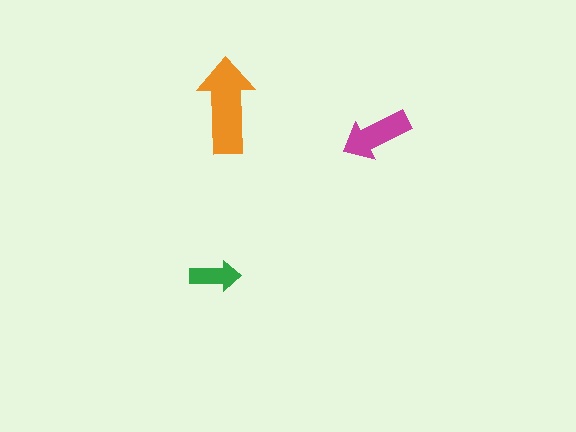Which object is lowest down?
The green arrow is bottommost.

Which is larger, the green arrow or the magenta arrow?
The magenta one.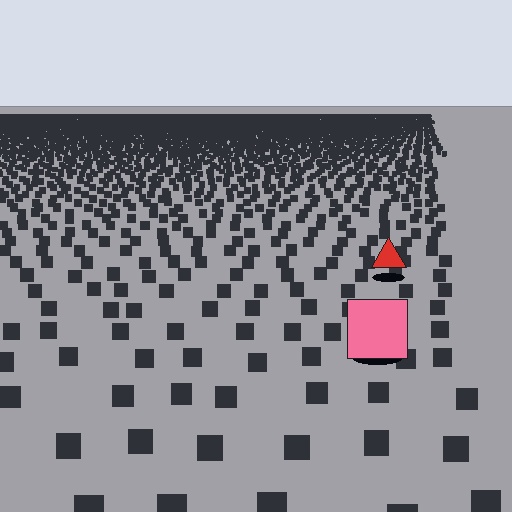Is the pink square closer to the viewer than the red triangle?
Yes. The pink square is closer — you can tell from the texture gradient: the ground texture is coarser near it.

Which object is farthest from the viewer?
The red triangle is farthest from the viewer. It appears smaller and the ground texture around it is denser.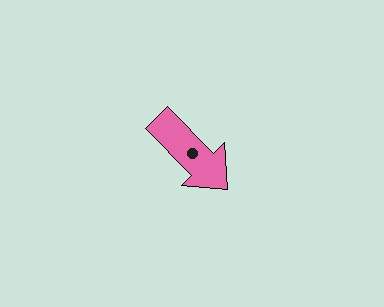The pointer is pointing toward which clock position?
Roughly 5 o'clock.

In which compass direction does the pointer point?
Southeast.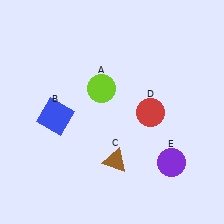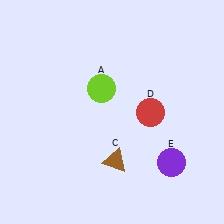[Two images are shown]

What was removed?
The blue square (B) was removed in Image 2.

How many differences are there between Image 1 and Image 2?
There is 1 difference between the two images.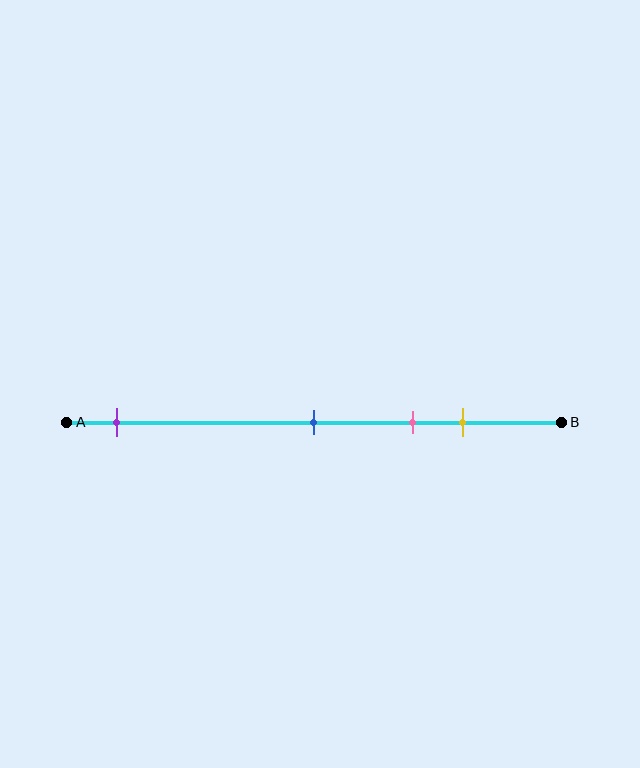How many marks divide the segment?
There are 4 marks dividing the segment.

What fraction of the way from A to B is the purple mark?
The purple mark is approximately 10% (0.1) of the way from A to B.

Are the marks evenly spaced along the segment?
No, the marks are not evenly spaced.